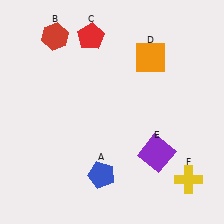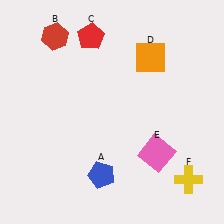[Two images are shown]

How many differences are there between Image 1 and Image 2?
There is 1 difference between the two images.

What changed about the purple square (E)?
In Image 1, E is purple. In Image 2, it changed to pink.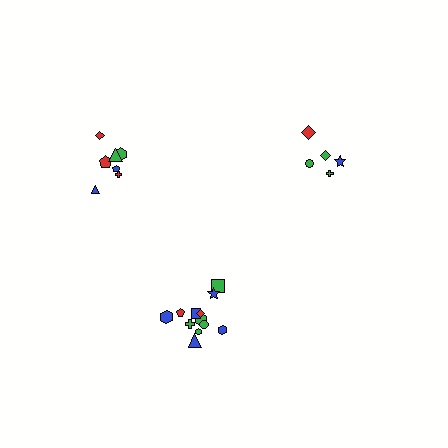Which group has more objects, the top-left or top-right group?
The top-left group.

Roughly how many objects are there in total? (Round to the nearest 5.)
Roughly 25 objects in total.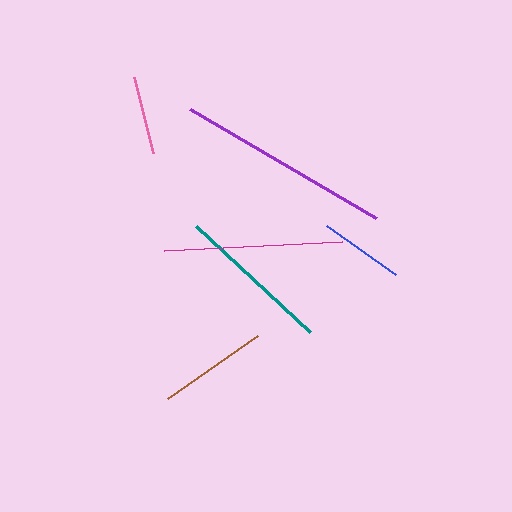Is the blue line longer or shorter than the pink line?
The blue line is longer than the pink line.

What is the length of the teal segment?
The teal segment is approximately 155 pixels long.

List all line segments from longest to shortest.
From longest to shortest: purple, magenta, teal, brown, blue, pink.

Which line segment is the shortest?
The pink line is the shortest at approximately 78 pixels.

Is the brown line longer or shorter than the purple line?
The purple line is longer than the brown line.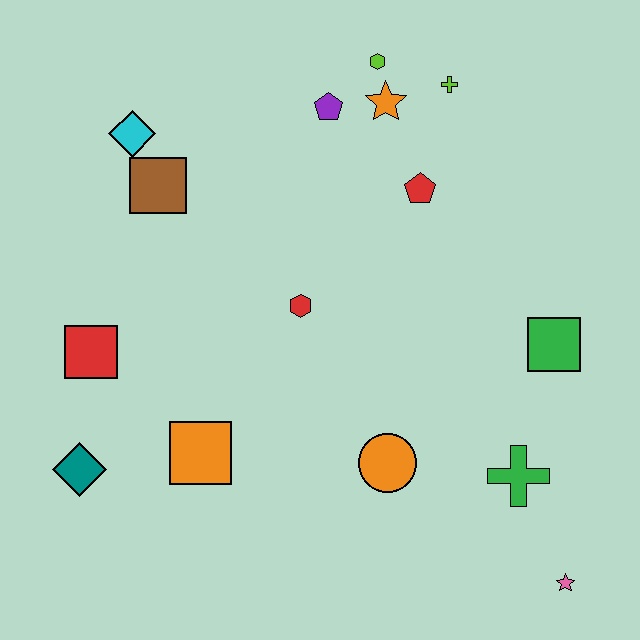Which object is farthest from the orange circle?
The cyan diamond is farthest from the orange circle.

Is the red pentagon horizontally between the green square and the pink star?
No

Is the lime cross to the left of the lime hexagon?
No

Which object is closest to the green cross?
The pink star is closest to the green cross.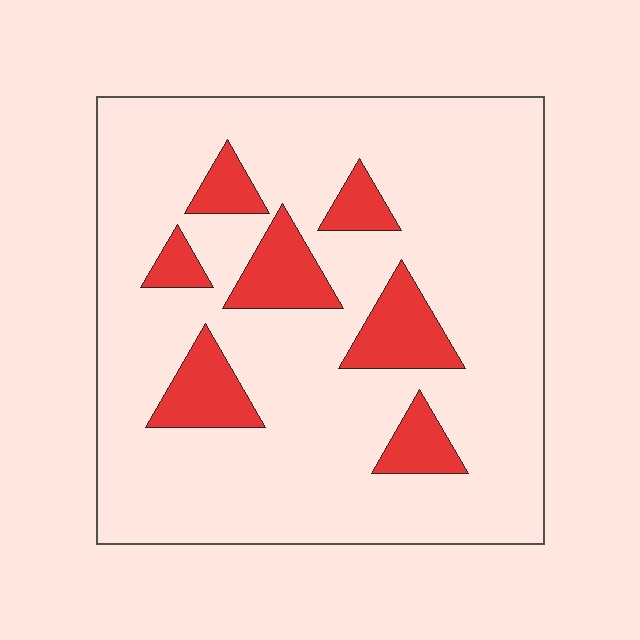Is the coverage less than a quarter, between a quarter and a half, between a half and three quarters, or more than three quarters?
Less than a quarter.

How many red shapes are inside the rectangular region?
7.